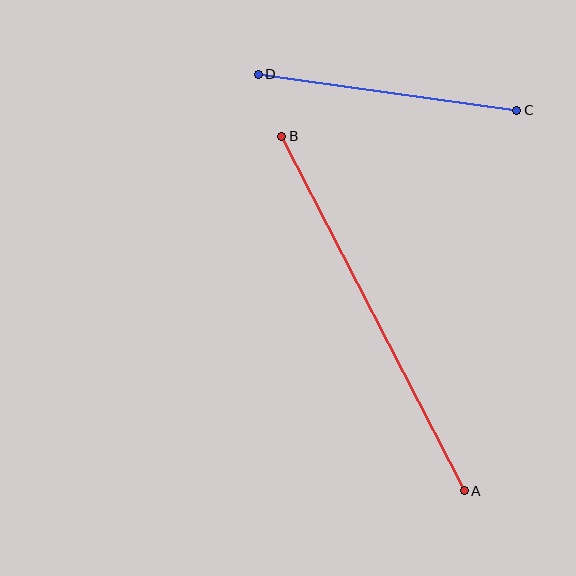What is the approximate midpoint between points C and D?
The midpoint is at approximately (388, 92) pixels.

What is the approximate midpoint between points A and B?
The midpoint is at approximately (373, 314) pixels.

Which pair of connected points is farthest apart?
Points A and B are farthest apart.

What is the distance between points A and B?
The distance is approximately 398 pixels.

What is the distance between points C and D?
The distance is approximately 261 pixels.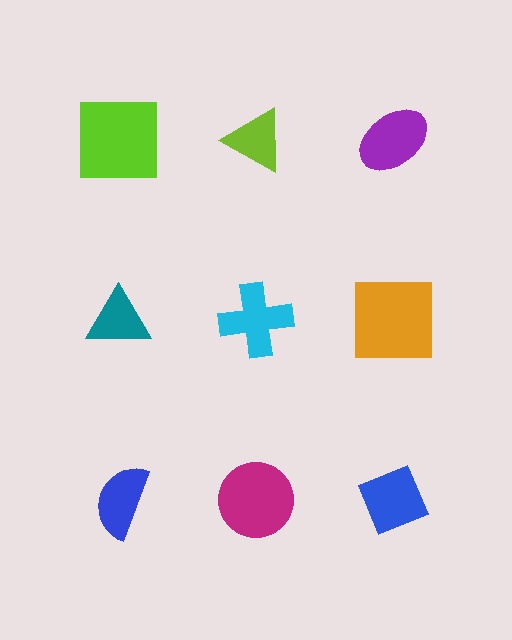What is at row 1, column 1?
A lime square.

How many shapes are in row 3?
3 shapes.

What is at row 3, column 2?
A magenta circle.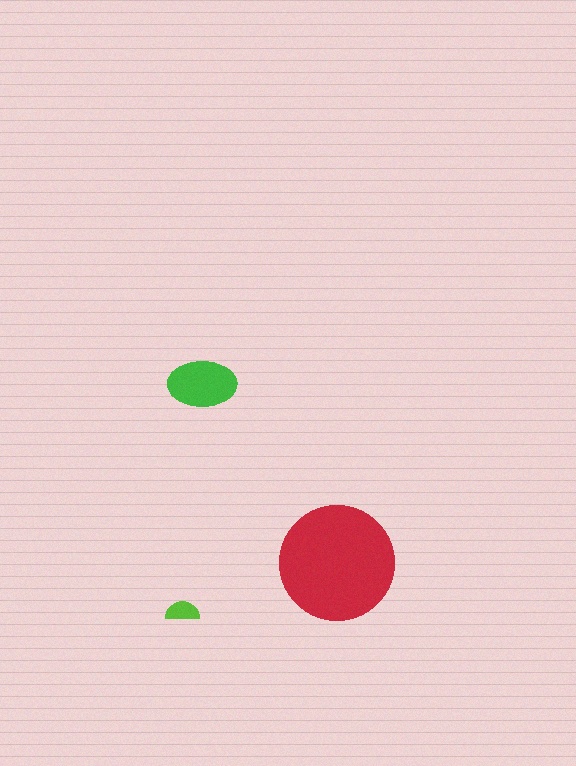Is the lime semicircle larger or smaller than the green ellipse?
Smaller.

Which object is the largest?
The red circle.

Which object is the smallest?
The lime semicircle.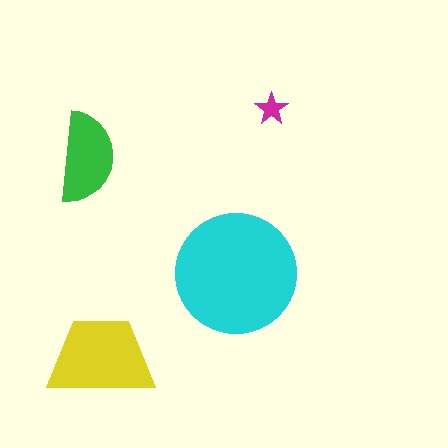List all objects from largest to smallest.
The cyan circle, the yellow trapezoid, the green semicircle, the magenta star.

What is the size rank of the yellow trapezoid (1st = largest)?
2nd.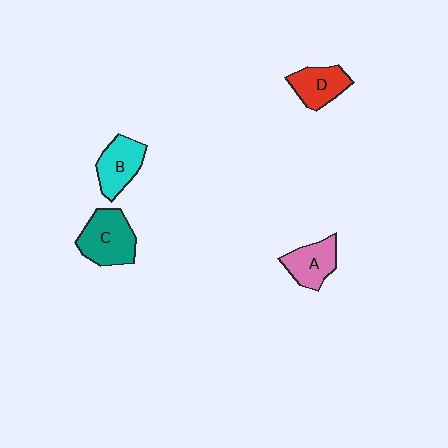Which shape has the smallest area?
Shape A (pink).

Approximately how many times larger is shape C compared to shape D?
Approximately 1.4 times.